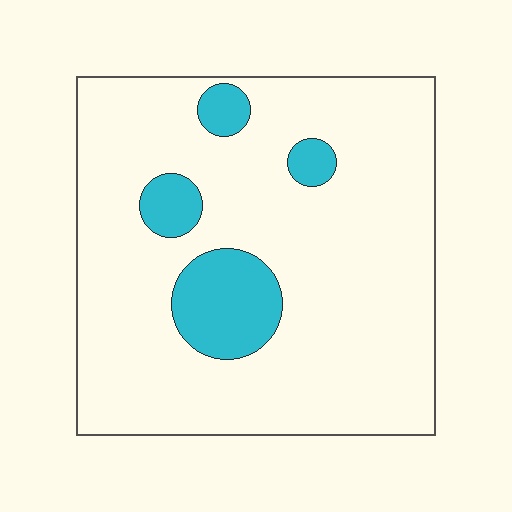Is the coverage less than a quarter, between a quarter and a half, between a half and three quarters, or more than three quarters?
Less than a quarter.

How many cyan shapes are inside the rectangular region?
4.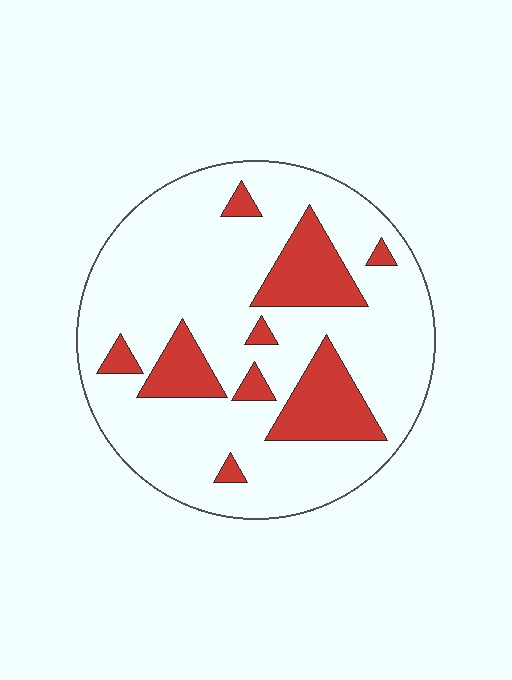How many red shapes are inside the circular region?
9.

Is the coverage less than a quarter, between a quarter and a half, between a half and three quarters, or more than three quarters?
Less than a quarter.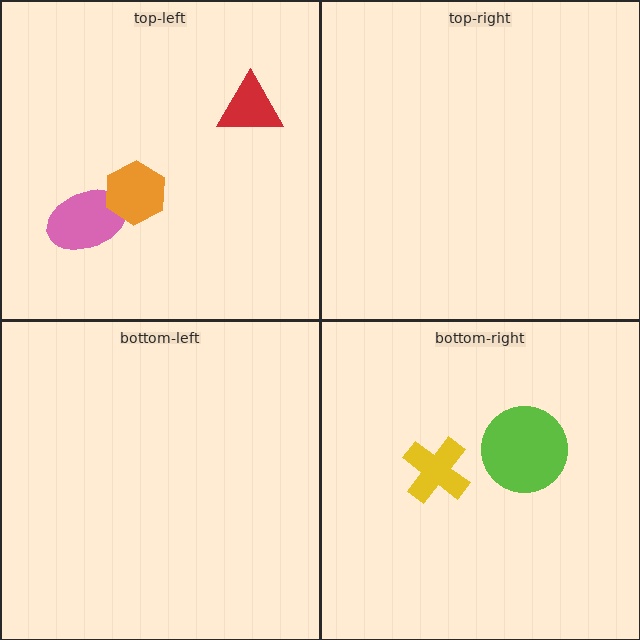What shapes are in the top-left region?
The pink ellipse, the red triangle, the orange hexagon.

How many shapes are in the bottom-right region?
2.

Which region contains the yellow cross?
The bottom-right region.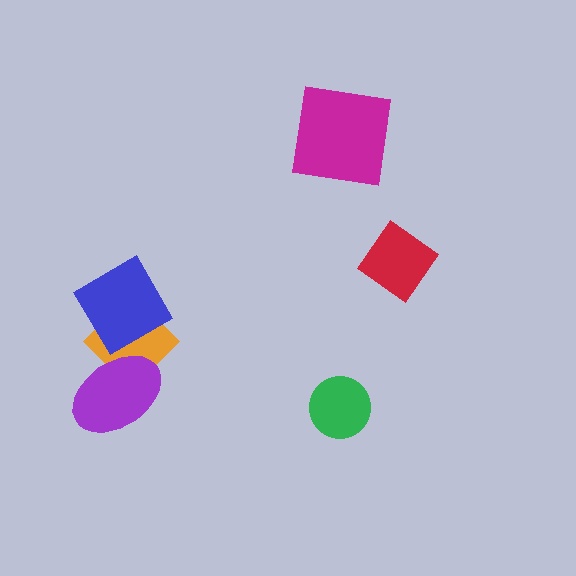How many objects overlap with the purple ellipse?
1 object overlaps with the purple ellipse.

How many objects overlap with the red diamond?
0 objects overlap with the red diamond.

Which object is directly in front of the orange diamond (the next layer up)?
The purple ellipse is directly in front of the orange diamond.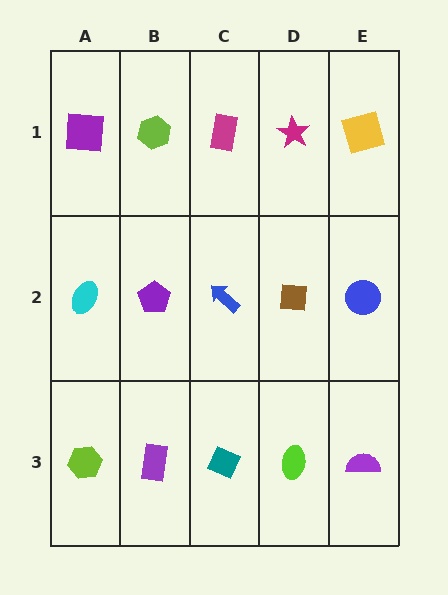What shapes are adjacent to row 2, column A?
A purple square (row 1, column A), a lime hexagon (row 3, column A), a purple pentagon (row 2, column B).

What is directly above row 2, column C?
A magenta rectangle.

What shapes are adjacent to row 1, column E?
A blue circle (row 2, column E), a magenta star (row 1, column D).